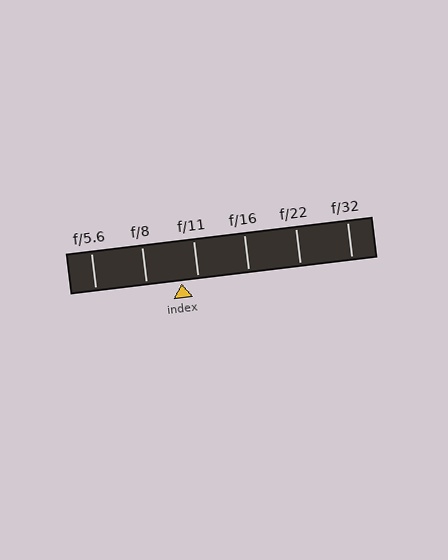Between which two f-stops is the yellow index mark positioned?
The index mark is between f/8 and f/11.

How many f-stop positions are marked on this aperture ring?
There are 6 f-stop positions marked.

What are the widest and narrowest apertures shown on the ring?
The widest aperture shown is f/5.6 and the narrowest is f/32.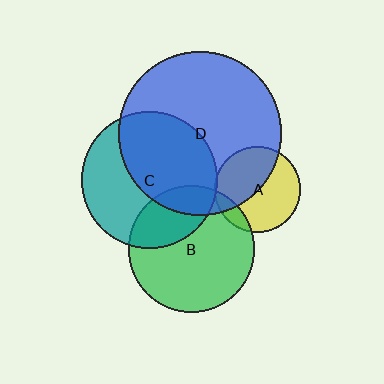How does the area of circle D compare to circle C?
Approximately 1.4 times.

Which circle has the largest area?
Circle D (blue).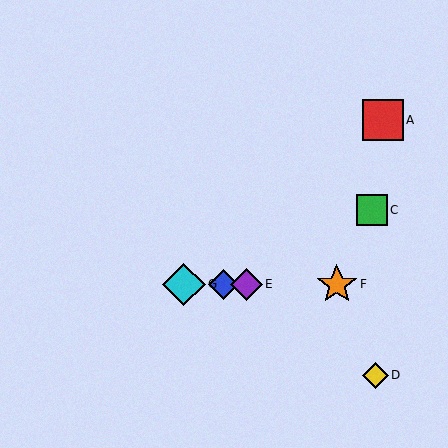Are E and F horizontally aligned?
Yes, both are at y≈284.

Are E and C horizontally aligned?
No, E is at y≈284 and C is at y≈210.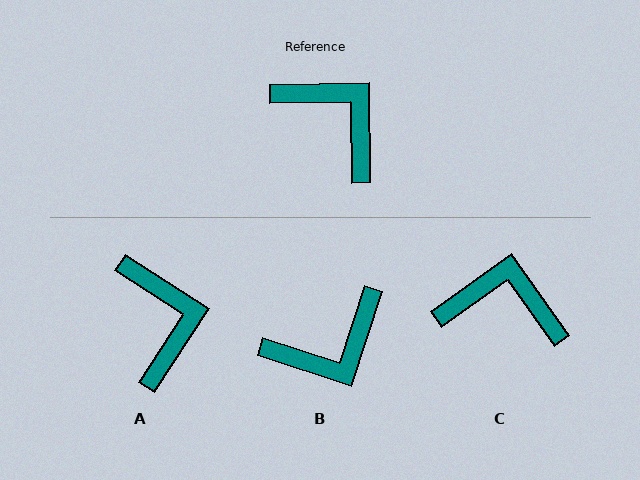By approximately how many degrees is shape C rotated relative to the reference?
Approximately 35 degrees counter-clockwise.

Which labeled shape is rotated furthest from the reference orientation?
B, about 109 degrees away.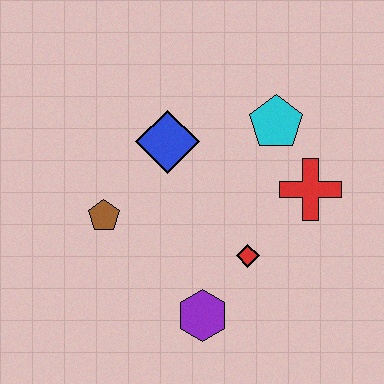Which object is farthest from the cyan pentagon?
The purple hexagon is farthest from the cyan pentagon.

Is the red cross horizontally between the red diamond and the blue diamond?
No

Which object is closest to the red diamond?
The purple hexagon is closest to the red diamond.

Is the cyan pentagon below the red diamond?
No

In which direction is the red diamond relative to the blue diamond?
The red diamond is below the blue diamond.